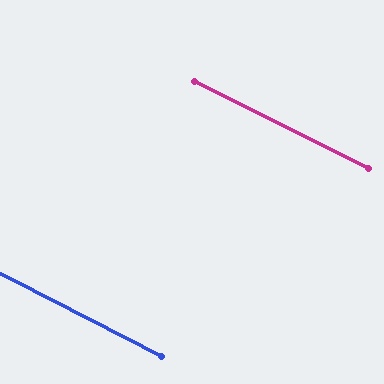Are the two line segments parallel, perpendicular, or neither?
Parallel — their directions differ by only 0.4°.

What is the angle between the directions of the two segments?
Approximately 0 degrees.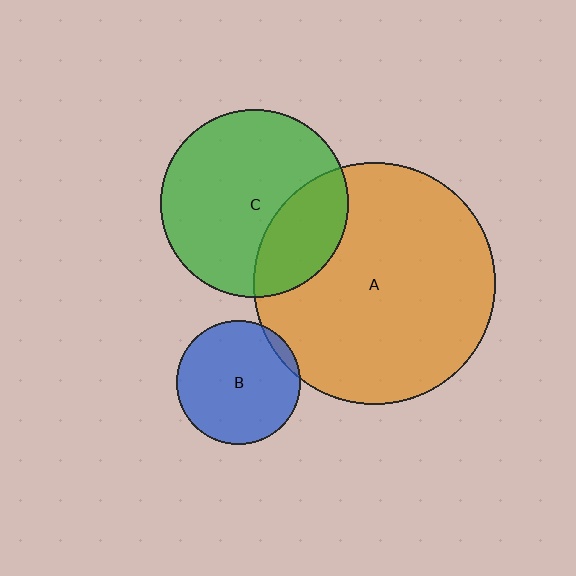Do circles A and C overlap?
Yes.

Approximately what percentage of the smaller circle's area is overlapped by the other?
Approximately 30%.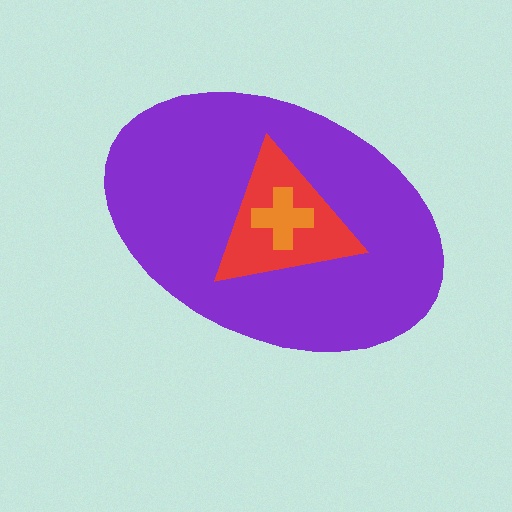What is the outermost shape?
The purple ellipse.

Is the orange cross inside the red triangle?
Yes.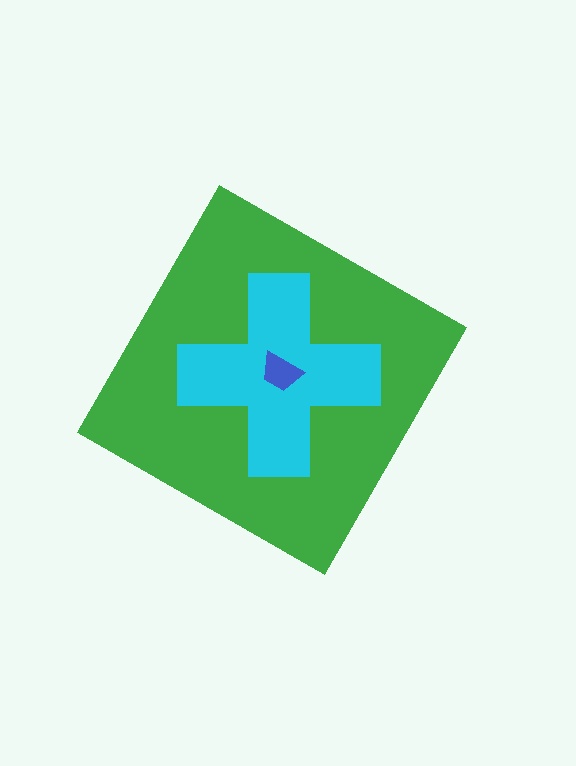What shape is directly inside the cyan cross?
The blue trapezoid.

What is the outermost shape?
The green diamond.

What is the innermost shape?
The blue trapezoid.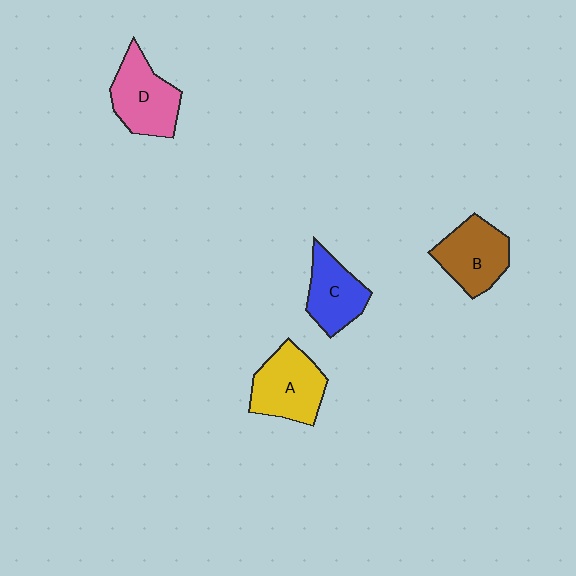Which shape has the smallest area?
Shape C (blue).